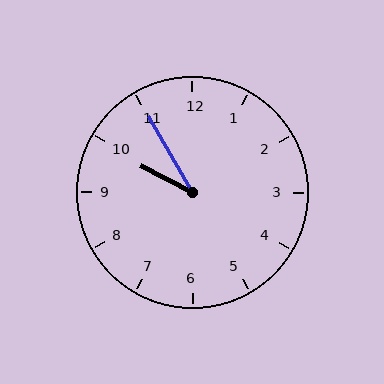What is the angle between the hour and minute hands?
Approximately 32 degrees.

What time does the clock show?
9:55.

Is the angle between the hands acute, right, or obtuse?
It is acute.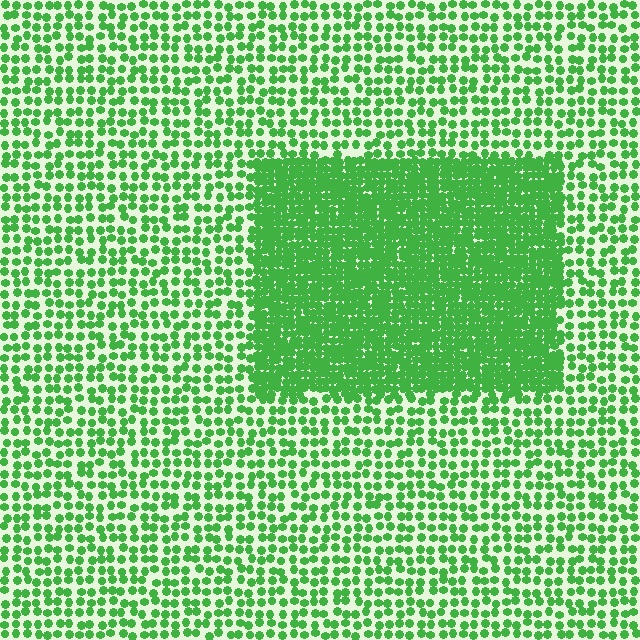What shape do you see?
I see a rectangle.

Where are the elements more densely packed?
The elements are more densely packed inside the rectangle boundary.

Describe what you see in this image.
The image contains small green elements arranged at two different densities. A rectangle-shaped region is visible where the elements are more densely packed than the surrounding area.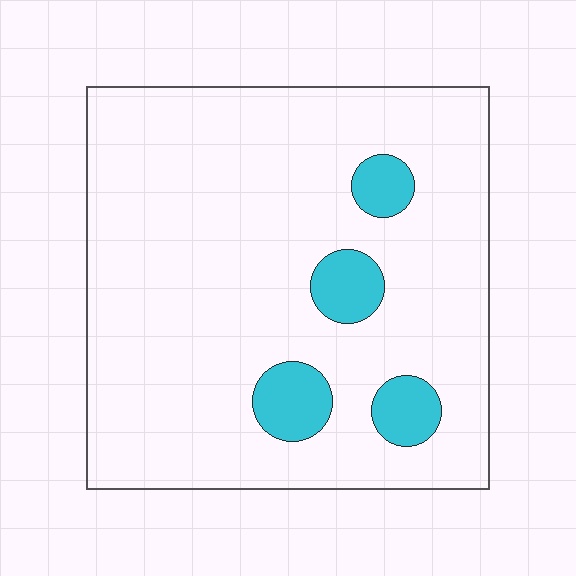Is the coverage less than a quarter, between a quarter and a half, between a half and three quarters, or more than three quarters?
Less than a quarter.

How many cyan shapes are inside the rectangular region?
4.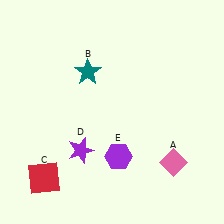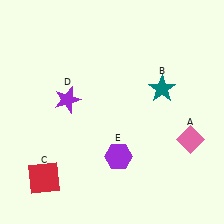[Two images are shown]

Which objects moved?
The objects that moved are: the pink diamond (A), the teal star (B), the purple star (D).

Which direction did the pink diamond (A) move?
The pink diamond (A) moved up.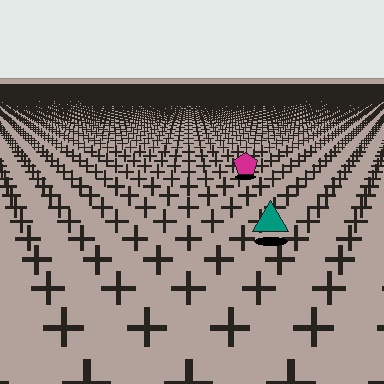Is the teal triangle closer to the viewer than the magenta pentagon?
Yes. The teal triangle is closer — you can tell from the texture gradient: the ground texture is coarser near it.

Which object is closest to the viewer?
The teal triangle is closest. The texture marks near it are larger and more spread out.